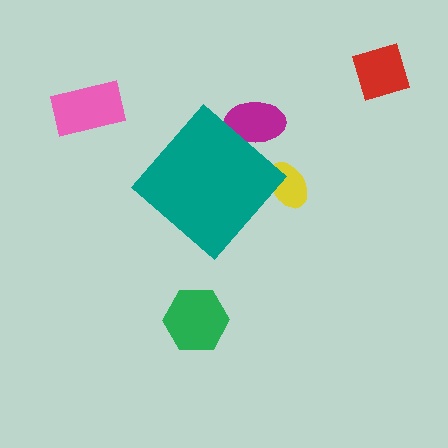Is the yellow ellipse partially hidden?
Yes, the yellow ellipse is partially hidden behind the teal diamond.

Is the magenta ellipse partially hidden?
Yes, the magenta ellipse is partially hidden behind the teal diamond.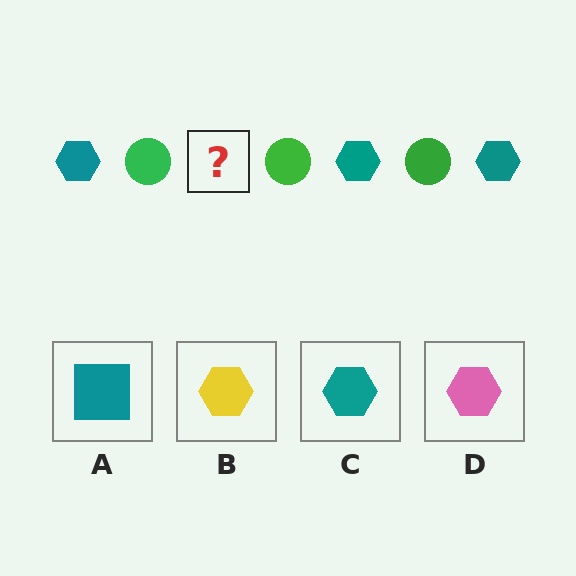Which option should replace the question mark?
Option C.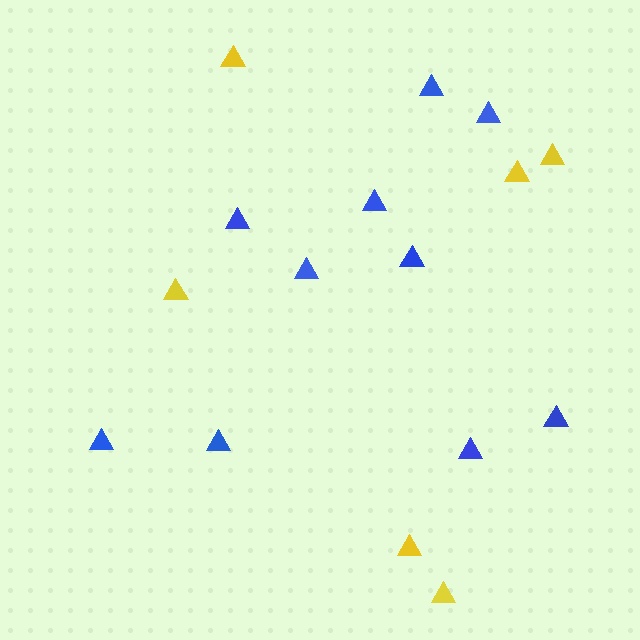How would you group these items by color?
There are 2 groups: one group of blue triangles (10) and one group of yellow triangles (6).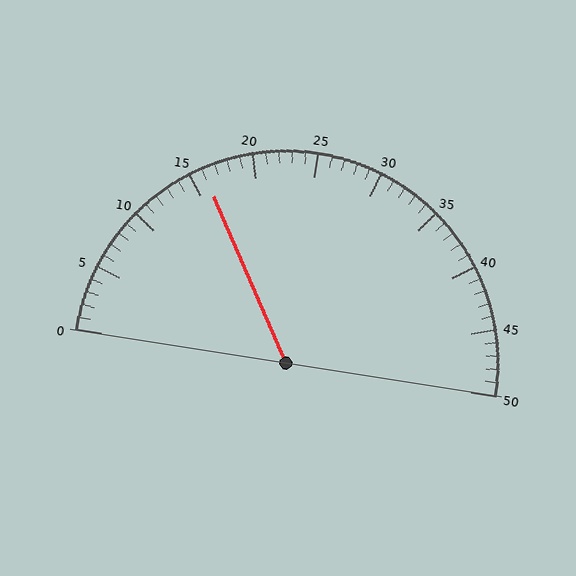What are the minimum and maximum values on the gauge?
The gauge ranges from 0 to 50.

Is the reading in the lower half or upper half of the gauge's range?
The reading is in the lower half of the range (0 to 50).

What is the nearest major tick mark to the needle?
The nearest major tick mark is 15.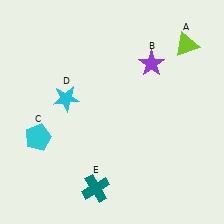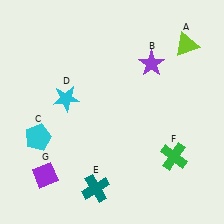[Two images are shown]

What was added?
A green cross (F), a purple diamond (G) were added in Image 2.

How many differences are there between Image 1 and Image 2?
There are 2 differences between the two images.